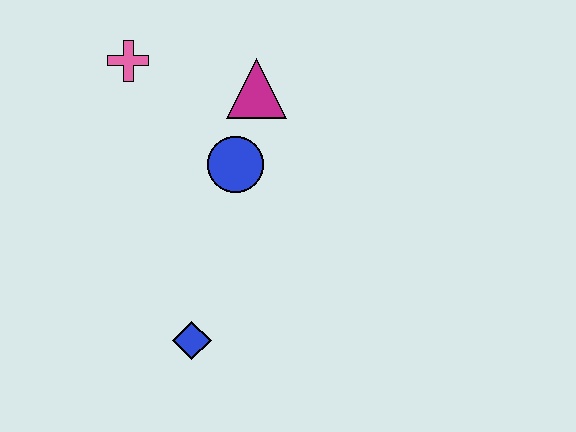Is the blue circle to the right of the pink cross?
Yes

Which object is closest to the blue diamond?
The blue circle is closest to the blue diamond.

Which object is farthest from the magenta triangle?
The blue diamond is farthest from the magenta triangle.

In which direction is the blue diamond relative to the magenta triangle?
The blue diamond is below the magenta triangle.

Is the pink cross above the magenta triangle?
Yes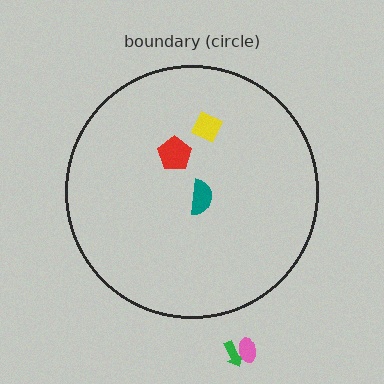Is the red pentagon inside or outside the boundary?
Inside.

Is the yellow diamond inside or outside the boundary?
Inside.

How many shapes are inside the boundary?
3 inside, 2 outside.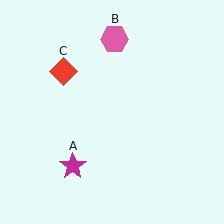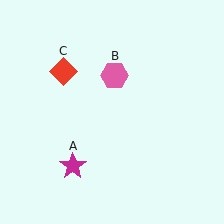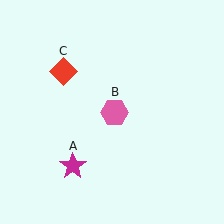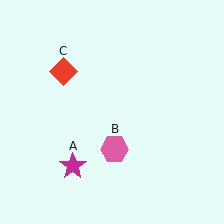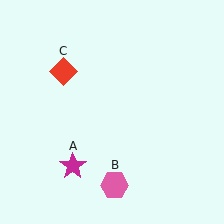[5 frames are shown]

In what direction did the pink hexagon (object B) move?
The pink hexagon (object B) moved down.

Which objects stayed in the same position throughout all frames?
Magenta star (object A) and red diamond (object C) remained stationary.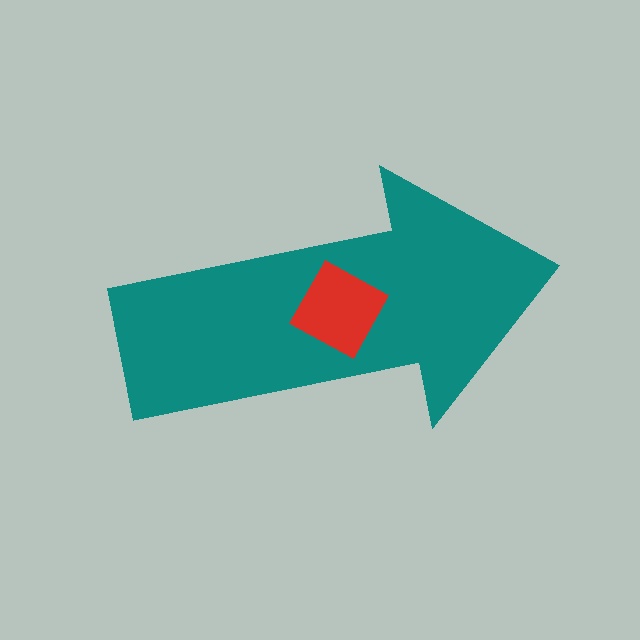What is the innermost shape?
The red diamond.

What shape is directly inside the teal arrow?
The red diamond.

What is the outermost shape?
The teal arrow.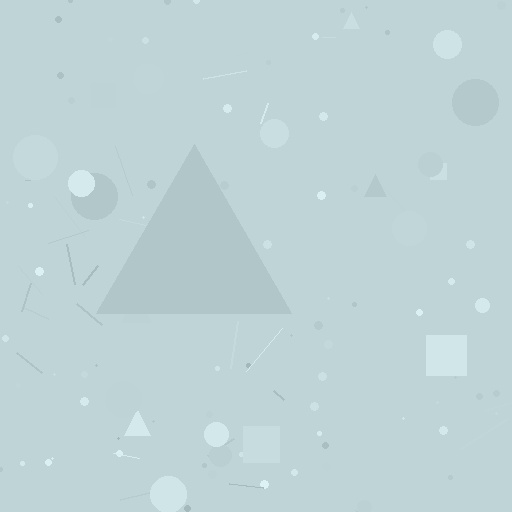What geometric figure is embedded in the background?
A triangle is embedded in the background.